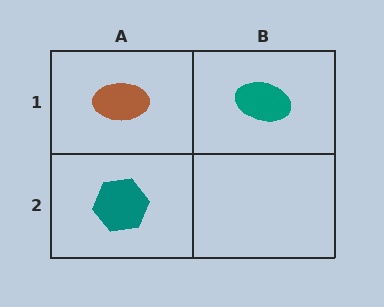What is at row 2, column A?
A teal hexagon.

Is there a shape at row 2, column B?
No, that cell is empty.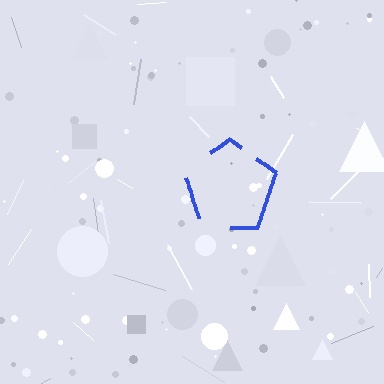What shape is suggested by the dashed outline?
The dashed outline suggests a pentagon.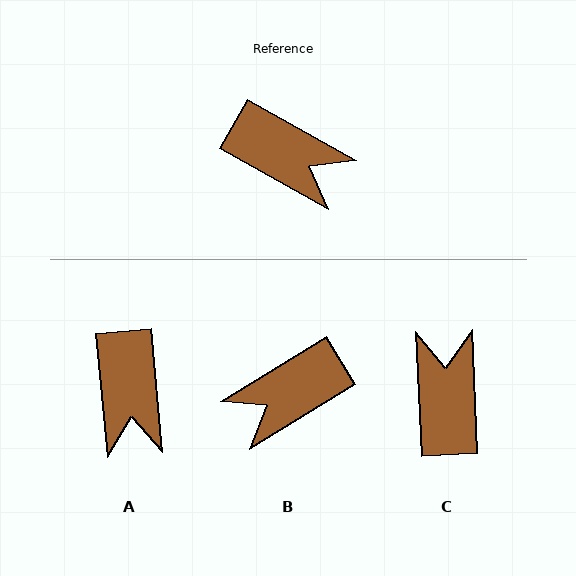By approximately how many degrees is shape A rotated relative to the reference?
Approximately 56 degrees clockwise.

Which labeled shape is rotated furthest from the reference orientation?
C, about 122 degrees away.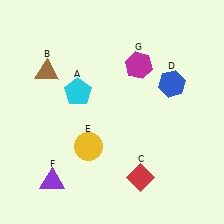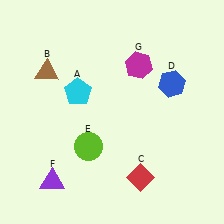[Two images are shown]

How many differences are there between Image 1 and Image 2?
There is 1 difference between the two images.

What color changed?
The circle (E) changed from yellow in Image 1 to lime in Image 2.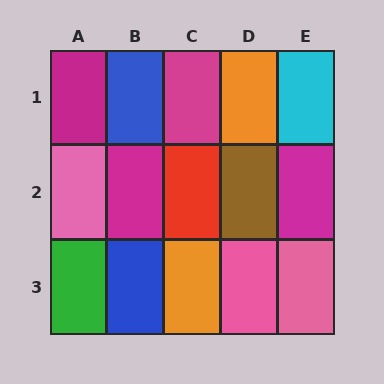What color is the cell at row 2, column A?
Pink.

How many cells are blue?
2 cells are blue.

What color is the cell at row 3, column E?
Pink.